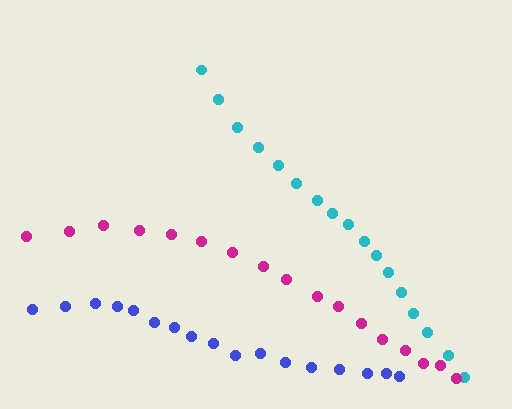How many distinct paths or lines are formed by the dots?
There are 3 distinct paths.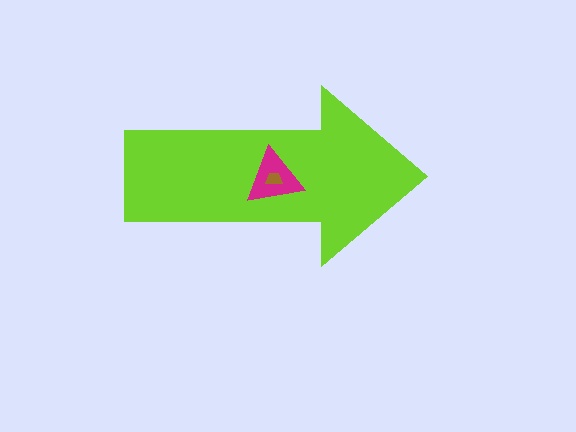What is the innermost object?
The brown trapezoid.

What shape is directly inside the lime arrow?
The magenta triangle.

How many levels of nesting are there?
3.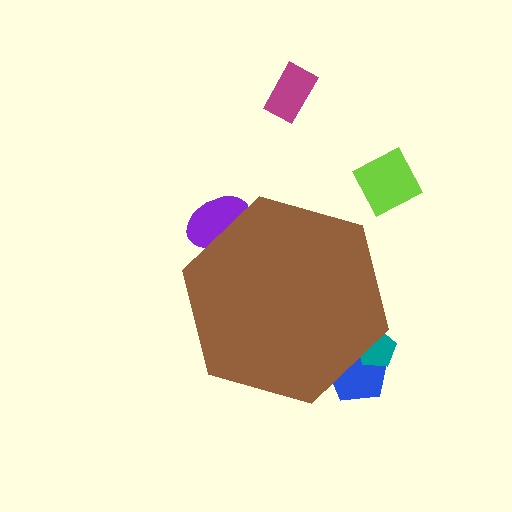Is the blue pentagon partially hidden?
Yes, the blue pentagon is partially hidden behind the brown hexagon.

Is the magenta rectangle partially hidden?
No, the magenta rectangle is fully visible.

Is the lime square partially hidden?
No, the lime square is fully visible.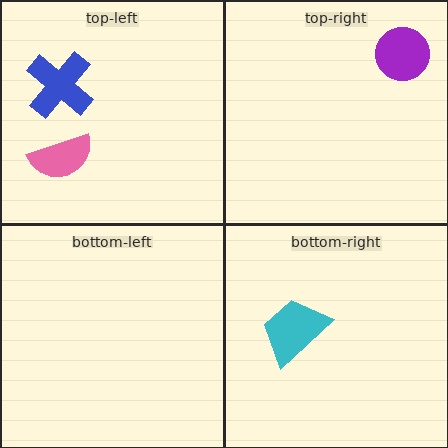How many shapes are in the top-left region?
2.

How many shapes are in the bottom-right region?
1.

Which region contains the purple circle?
The top-right region.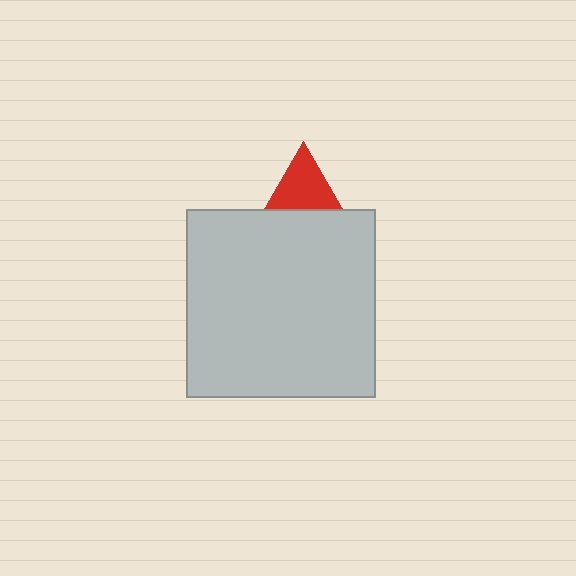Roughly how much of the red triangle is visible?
A small part of it is visible (roughly 34%).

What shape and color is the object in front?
The object in front is a light gray square.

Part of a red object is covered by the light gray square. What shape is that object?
It is a triangle.